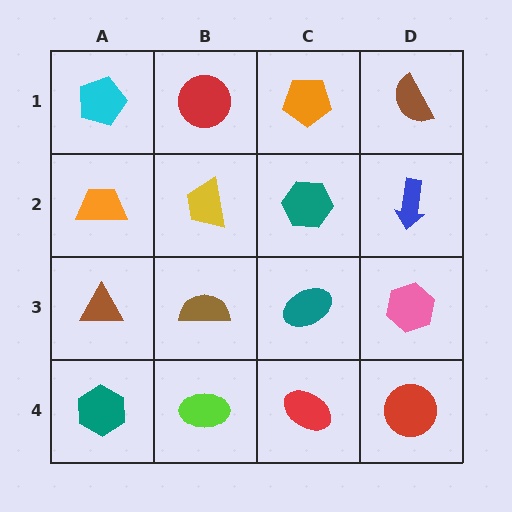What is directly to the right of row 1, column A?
A red circle.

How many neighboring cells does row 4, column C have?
3.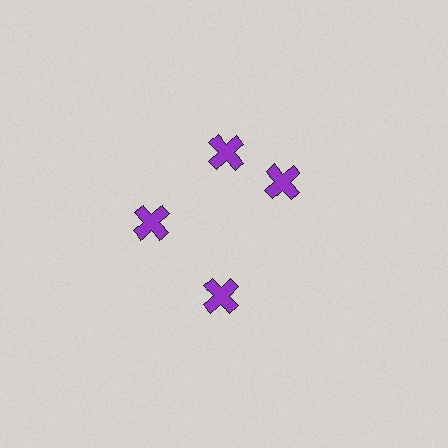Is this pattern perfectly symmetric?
No. The 4 purple crosses are arranged in a ring, but one element near the 3 o'clock position is rotated out of alignment along the ring, breaking the 4-fold rotational symmetry.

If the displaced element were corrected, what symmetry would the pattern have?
It would have 4-fold rotational symmetry — the pattern would map onto itself every 90 degrees.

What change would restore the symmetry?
The symmetry would be restored by rotating it back into even spacing with its neighbors so that all 4 crosses sit at equal angles and equal distance from the center.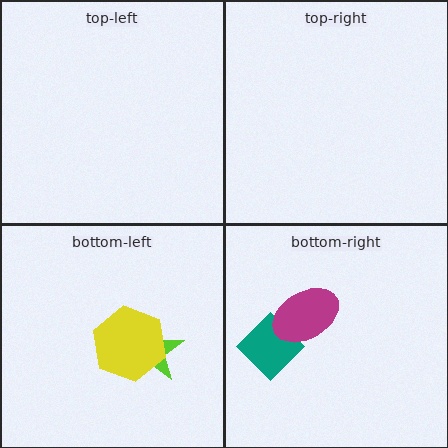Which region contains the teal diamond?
The bottom-right region.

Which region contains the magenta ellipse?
The bottom-right region.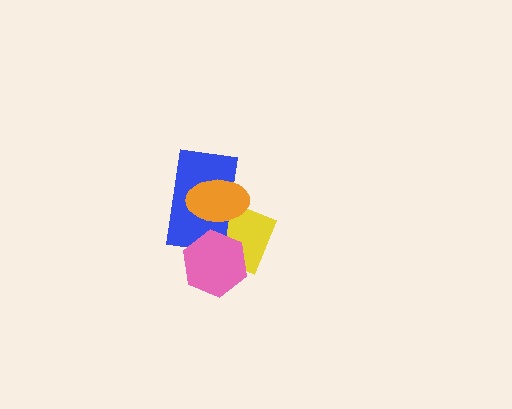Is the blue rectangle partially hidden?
Yes, it is partially covered by another shape.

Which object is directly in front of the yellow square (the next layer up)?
The blue rectangle is directly in front of the yellow square.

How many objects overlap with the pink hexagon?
2 objects overlap with the pink hexagon.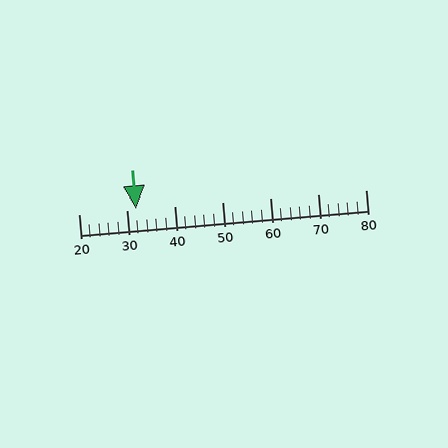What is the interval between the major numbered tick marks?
The major tick marks are spaced 10 units apart.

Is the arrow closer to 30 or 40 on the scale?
The arrow is closer to 30.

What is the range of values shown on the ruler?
The ruler shows values from 20 to 80.